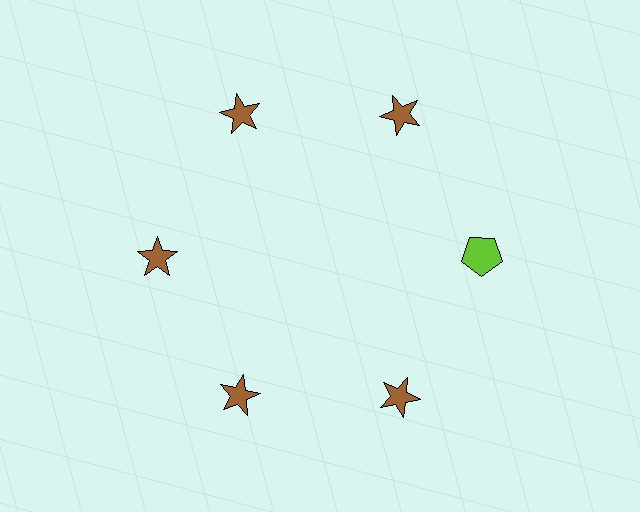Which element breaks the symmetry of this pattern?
The lime pentagon at roughly the 3 o'clock position breaks the symmetry. All other shapes are brown stars.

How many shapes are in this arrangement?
There are 6 shapes arranged in a ring pattern.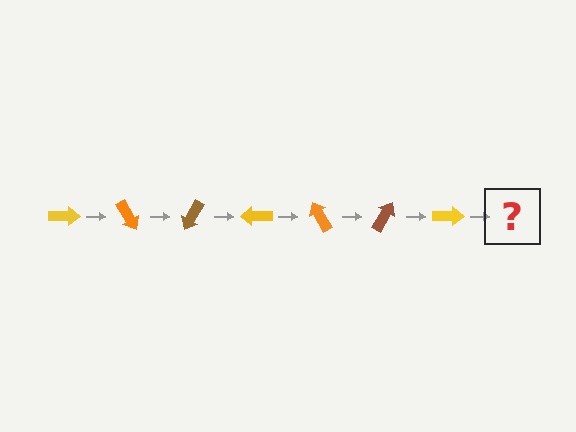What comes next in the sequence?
The next element should be an orange arrow, rotated 420 degrees from the start.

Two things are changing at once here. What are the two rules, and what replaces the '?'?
The two rules are that it rotates 60 degrees each step and the color cycles through yellow, orange, and brown. The '?' should be an orange arrow, rotated 420 degrees from the start.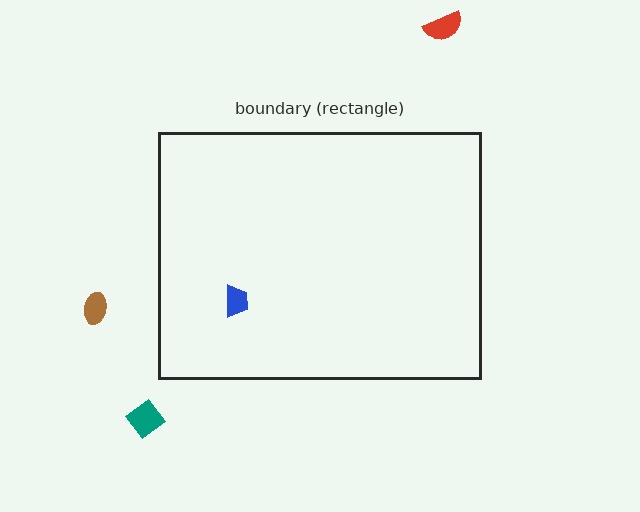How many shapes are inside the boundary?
1 inside, 3 outside.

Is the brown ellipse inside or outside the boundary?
Outside.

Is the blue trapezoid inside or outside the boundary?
Inside.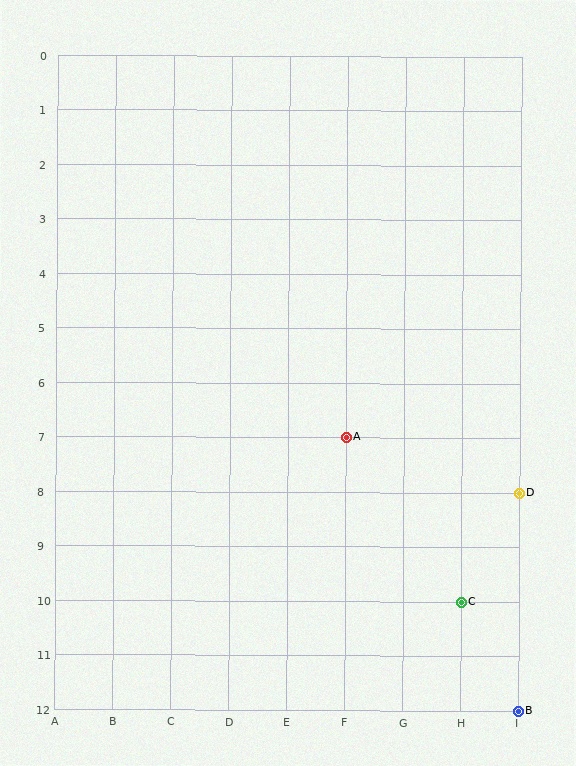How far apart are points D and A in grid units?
Points D and A are 3 columns and 1 row apart (about 3.2 grid units diagonally).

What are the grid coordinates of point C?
Point C is at grid coordinates (H, 10).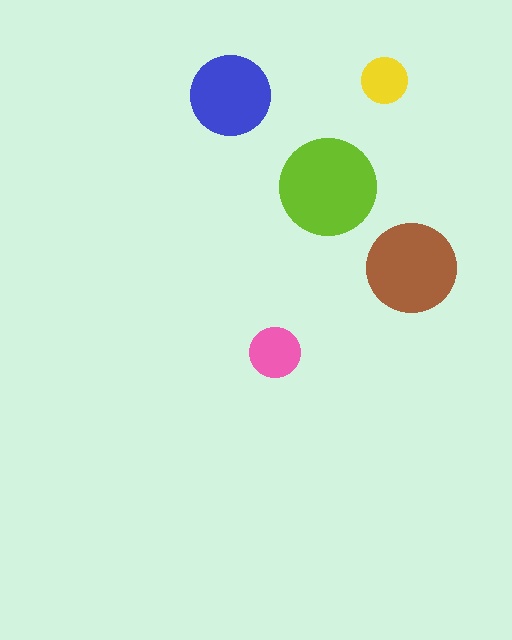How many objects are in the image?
There are 5 objects in the image.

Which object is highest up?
The yellow circle is topmost.